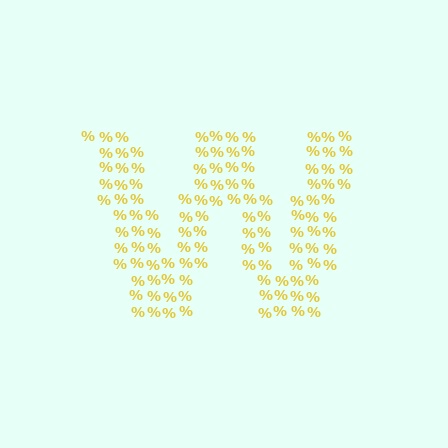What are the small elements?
The small elements are percent signs.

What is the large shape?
The large shape is the letter W.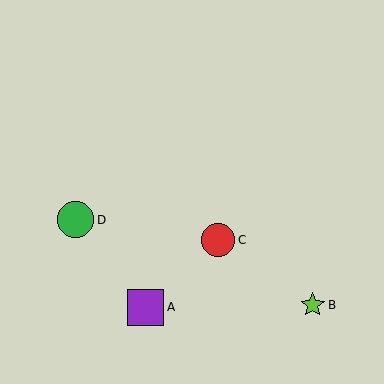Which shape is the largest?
The purple square (labeled A) is the largest.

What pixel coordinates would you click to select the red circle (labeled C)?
Click at (218, 240) to select the red circle C.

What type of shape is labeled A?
Shape A is a purple square.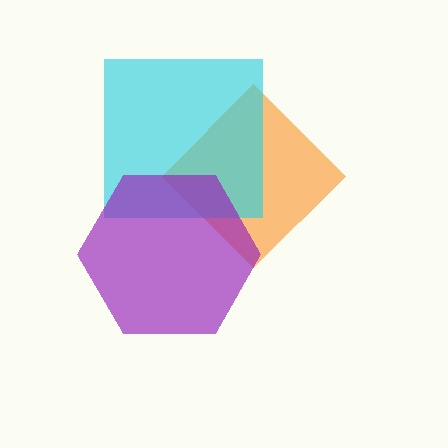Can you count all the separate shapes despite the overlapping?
Yes, there are 3 separate shapes.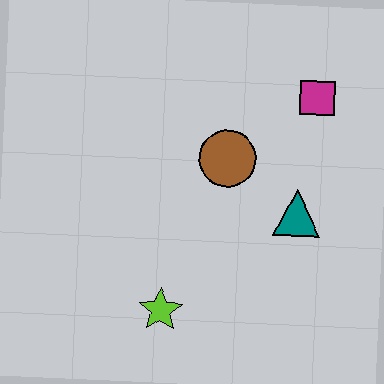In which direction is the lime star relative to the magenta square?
The lime star is below the magenta square.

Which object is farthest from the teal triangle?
The lime star is farthest from the teal triangle.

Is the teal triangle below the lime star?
No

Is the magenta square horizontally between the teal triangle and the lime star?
No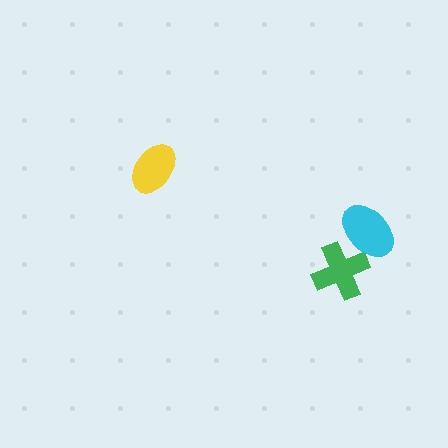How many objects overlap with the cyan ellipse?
1 object overlaps with the cyan ellipse.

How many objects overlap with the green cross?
1 object overlaps with the green cross.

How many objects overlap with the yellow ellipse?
0 objects overlap with the yellow ellipse.